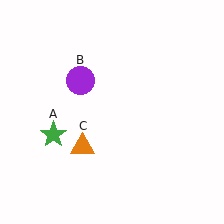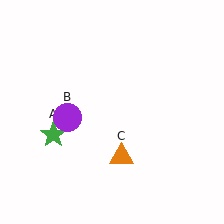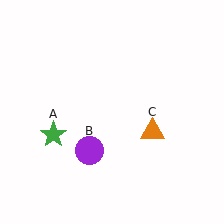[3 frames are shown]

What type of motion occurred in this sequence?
The purple circle (object B), orange triangle (object C) rotated counterclockwise around the center of the scene.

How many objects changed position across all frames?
2 objects changed position: purple circle (object B), orange triangle (object C).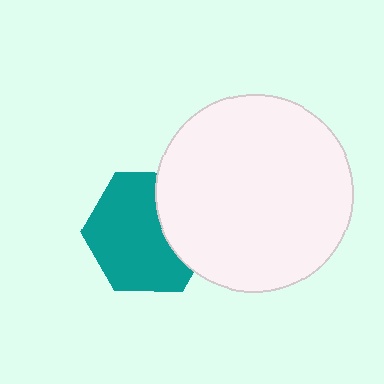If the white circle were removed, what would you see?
You would see the complete teal hexagon.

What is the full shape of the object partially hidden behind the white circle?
The partially hidden object is a teal hexagon.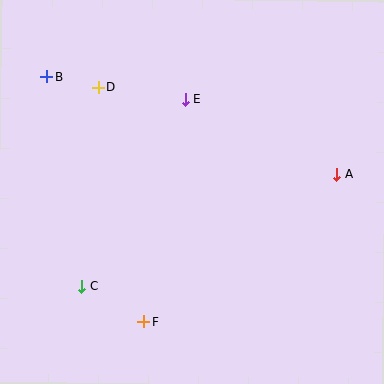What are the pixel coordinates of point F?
Point F is at (144, 322).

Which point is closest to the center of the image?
Point E at (186, 99) is closest to the center.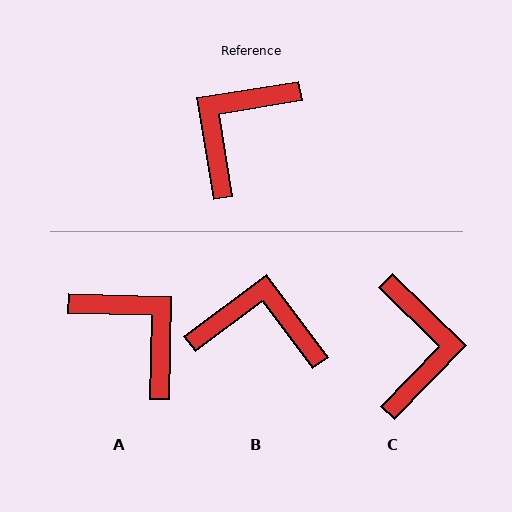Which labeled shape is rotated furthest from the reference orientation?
C, about 143 degrees away.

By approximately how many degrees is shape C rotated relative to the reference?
Approximately 143 degrees clockwise.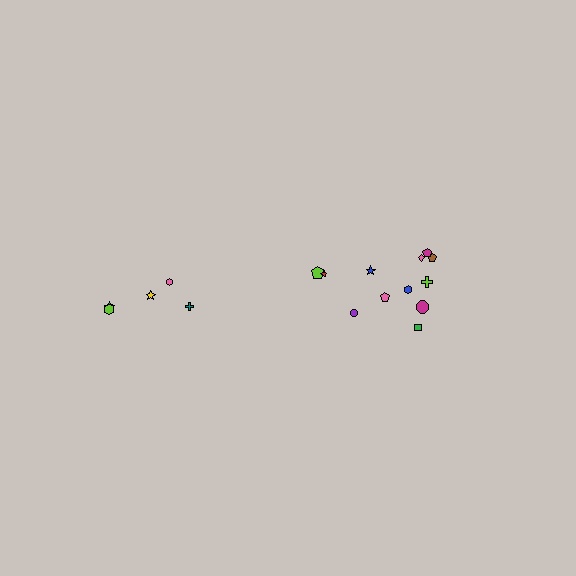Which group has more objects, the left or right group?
The right group.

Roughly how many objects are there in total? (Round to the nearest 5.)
Roughly 15 objects in total.